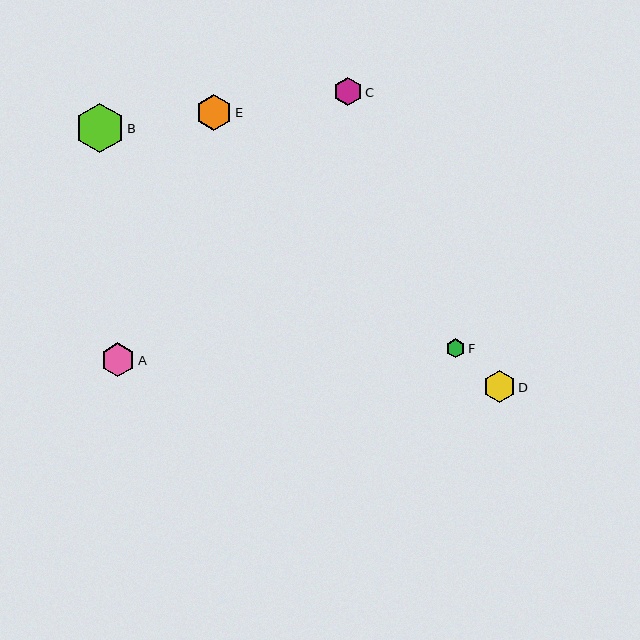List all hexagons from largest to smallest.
From largest to smallest: B, E, A, D, C, F.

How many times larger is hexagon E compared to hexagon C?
Hexagon E is approximately 1.3 times the size of hexagon C.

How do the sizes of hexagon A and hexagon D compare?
Hexagon A and hexagon D are approximately the same size.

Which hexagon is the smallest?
Hexagon F is the smallest with a size of approximately 19 pixels.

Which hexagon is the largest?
Hexagon B is the largest with a size of approximately 49 pixels.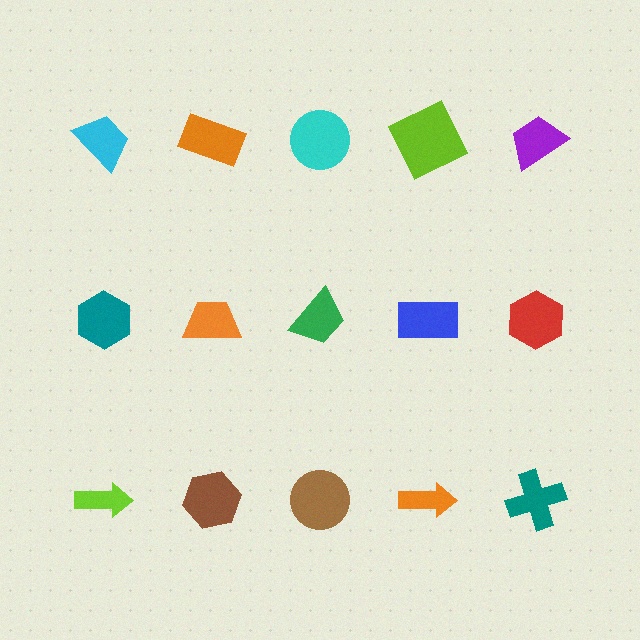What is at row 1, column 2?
An orange rectangle.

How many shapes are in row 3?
5 shapes.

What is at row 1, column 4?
A lime square.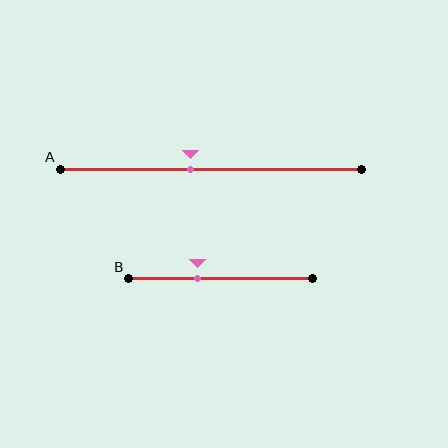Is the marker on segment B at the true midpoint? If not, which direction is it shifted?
No, the marker on segment B is shifted to the left by about 13% of the segment length.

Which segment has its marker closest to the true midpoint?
Segment A has its marker closest to the true midpoint.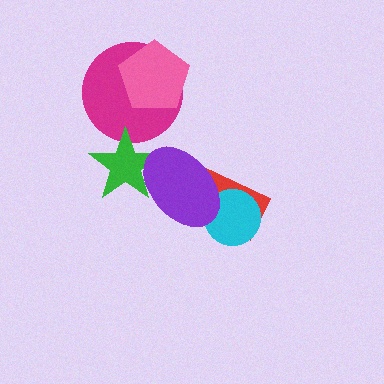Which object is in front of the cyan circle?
The purple ellipse is in front of the cyan circle.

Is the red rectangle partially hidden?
Yes, it is partially covered by another shape.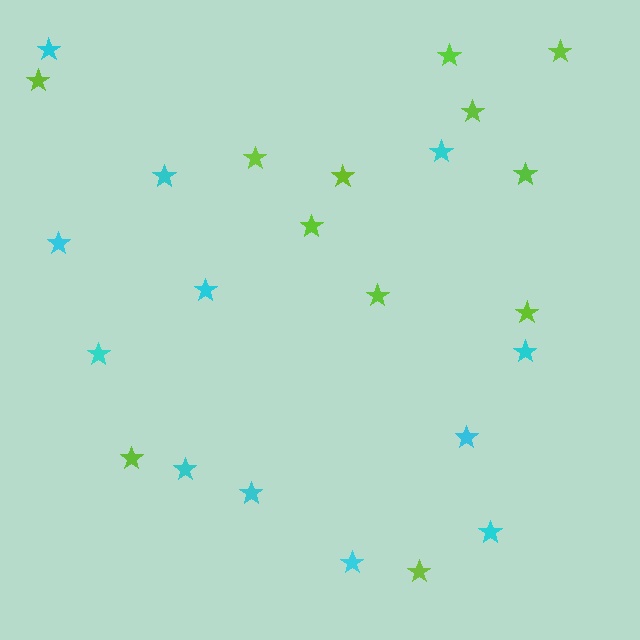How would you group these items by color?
There are 2 groups: one group of lime stars (12) and one group of cyan stars (12).